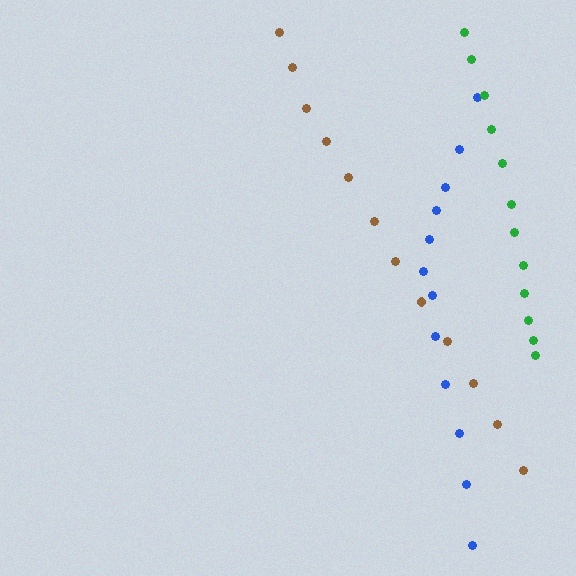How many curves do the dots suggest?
There are 3 distinct paths.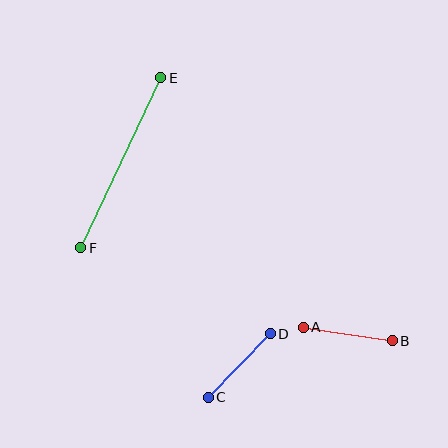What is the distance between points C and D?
The distance is approximately 89 pixels.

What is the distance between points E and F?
The distance is approximately 188 pixels.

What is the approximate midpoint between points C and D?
The midpoint is at approximately (239, 366) pixels.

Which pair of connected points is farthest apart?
Points E and F are farthest apart.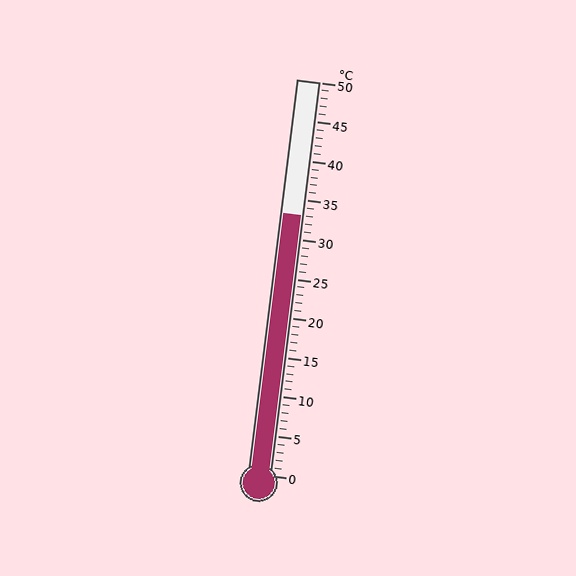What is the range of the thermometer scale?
The thermometer scale ranges from 0°C to 50°C.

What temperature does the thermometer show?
The thermometer shows approximately 33°C.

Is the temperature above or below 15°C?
The temperature is above 15°C.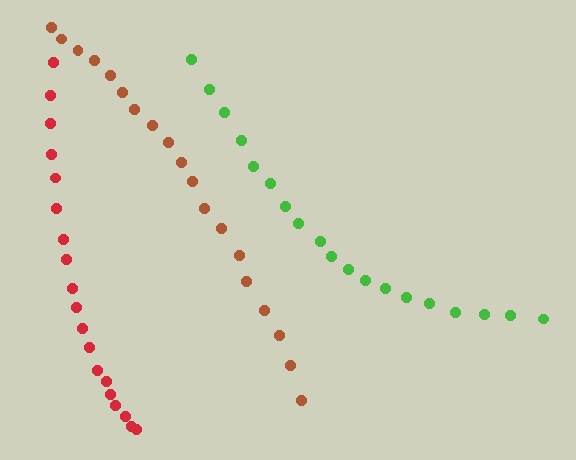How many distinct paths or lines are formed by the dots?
There are 3 distinct paths.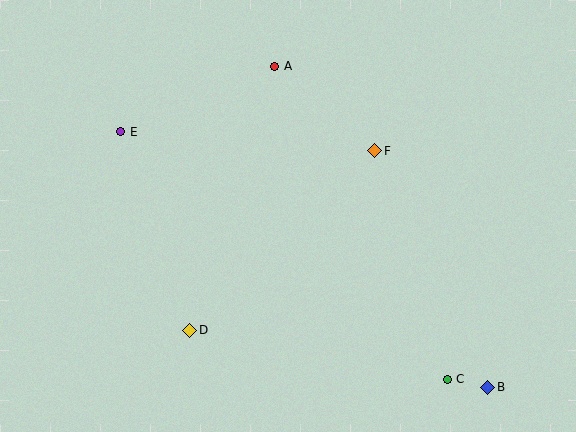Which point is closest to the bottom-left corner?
Point D is closest to the bottom-left corner.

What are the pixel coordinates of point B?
Point B is at (488, 387).